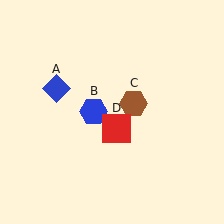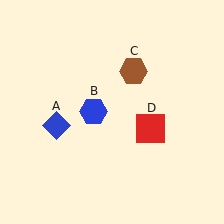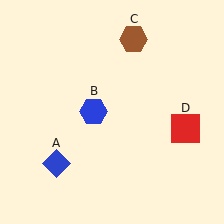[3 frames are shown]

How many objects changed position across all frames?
3 objects changed position: blue diamond (object A), brown hexagon (object C), red square (object D).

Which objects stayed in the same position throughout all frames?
Blue hexagon (object B) remained stationary.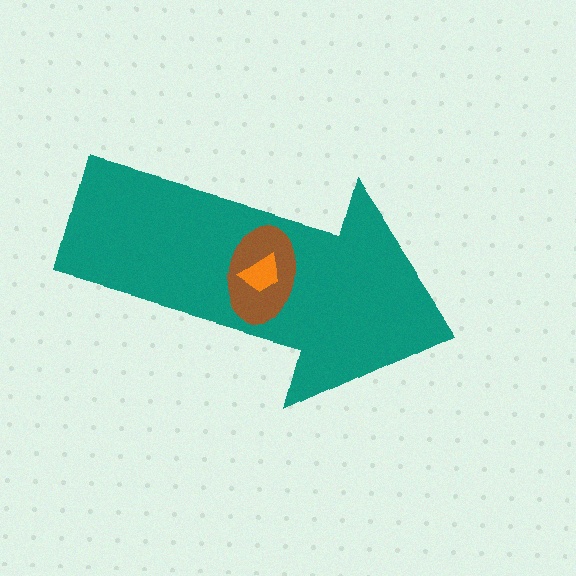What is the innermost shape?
The orange trapezoid.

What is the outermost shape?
The teal arrow.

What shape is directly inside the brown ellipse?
The orange trapezoid.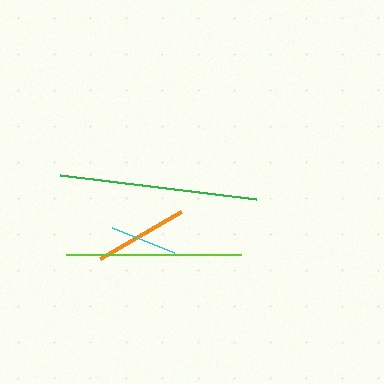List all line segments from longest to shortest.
From longest to shortest: green, lime, orange, cyan.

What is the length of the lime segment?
The lime segment is approximately 174 pixels long.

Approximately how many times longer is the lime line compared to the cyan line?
The lime line is approximately 2.6 times the length of the cyan line.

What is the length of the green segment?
The green segment is approximately 198 pixels long.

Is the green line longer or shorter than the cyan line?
The green line is longer than the cyan line.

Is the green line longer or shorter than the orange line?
The green line is longer than the orange line.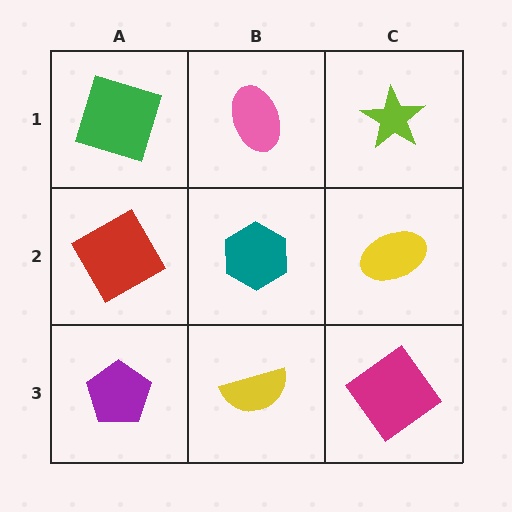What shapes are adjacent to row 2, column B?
A pink ellipse (row 1, column B), a yellow semicircle (row 3, column B), a red square (row 2, column A), a yellow ellipse (row 2, column C).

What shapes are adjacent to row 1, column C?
A yellow ellipse (row 2, column C), a pink ellipse (row 1, column B).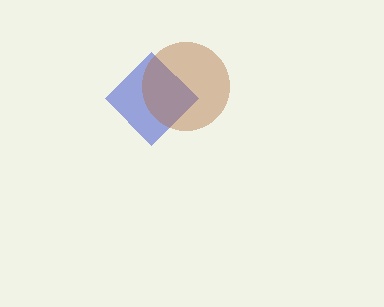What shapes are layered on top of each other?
The layered shapes are: a blue diamond, a brown circle.